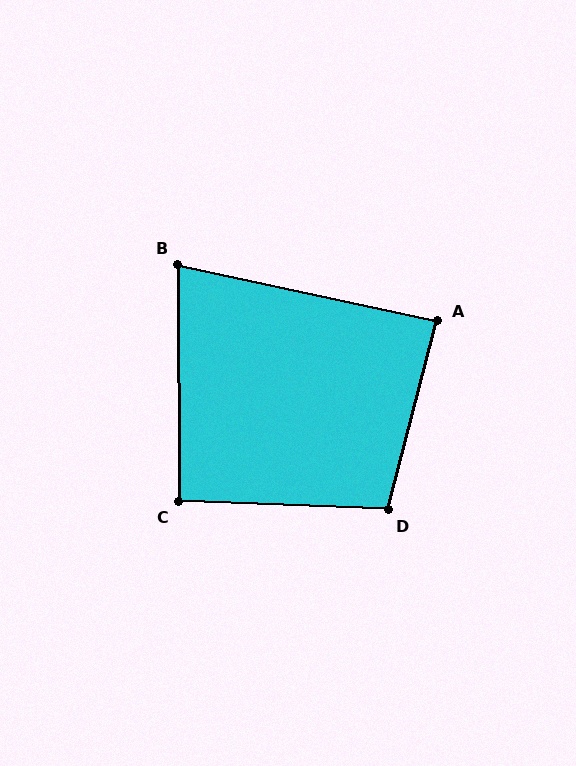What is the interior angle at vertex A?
Approximately 88 degrees (approximately right).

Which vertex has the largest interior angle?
D, at approximately 102 degrees.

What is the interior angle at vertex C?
Approximately 92 degrees (approximately right).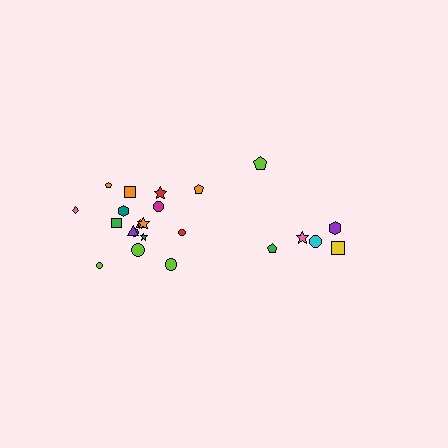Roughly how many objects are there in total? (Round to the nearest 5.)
Roughly 25 objects in total.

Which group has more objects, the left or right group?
The left group.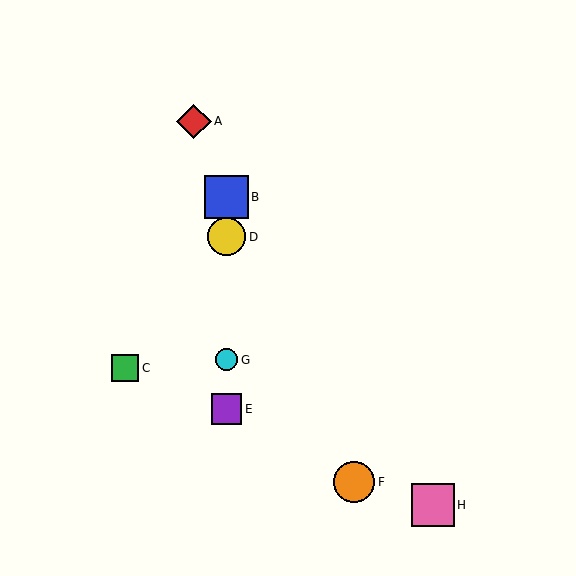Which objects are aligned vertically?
Objects B, D, E, G are aligned vertically.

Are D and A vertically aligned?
No, D is at x≈227 and A is at x≈194.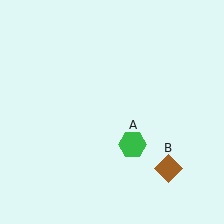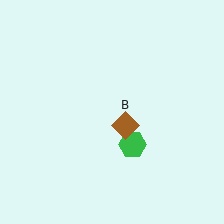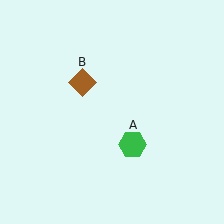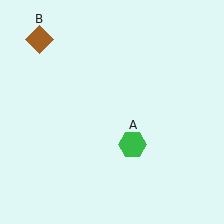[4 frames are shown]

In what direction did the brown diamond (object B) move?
The brown diamond (object B) moved up and to the left.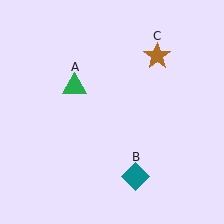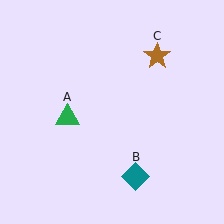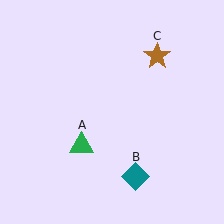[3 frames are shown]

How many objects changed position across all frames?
1 object changed position: green triangle (object A).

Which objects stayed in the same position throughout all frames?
Teal diamond (object B) and brown star (object C) remained stationary.